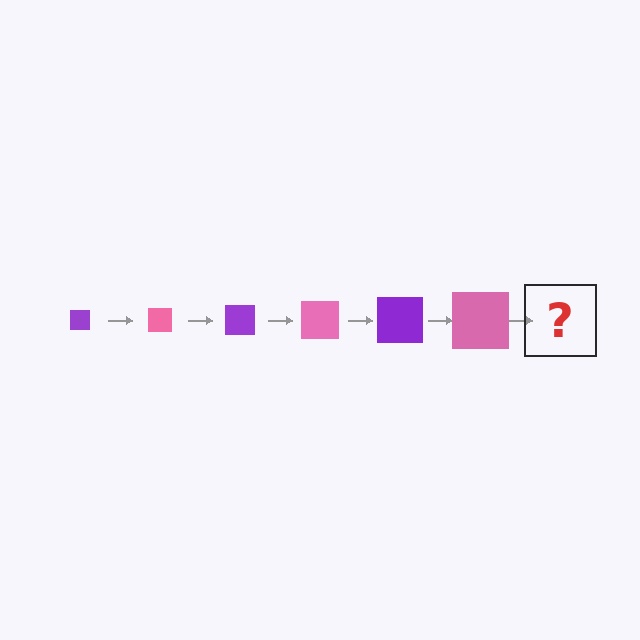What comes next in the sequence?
The next element should be a purple square, larger than the previous one.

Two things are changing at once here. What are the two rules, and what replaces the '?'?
The two rules are that the square grows larger each step and the color cycles through purple and pink. The '?' should be a purple square, larger than the previous one.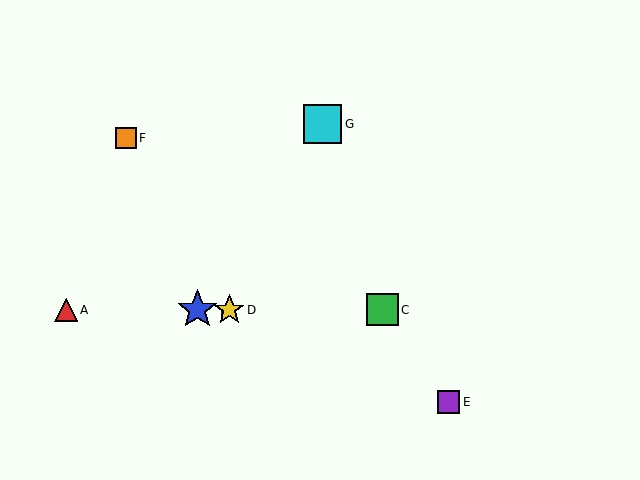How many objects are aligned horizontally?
4 objects (A, B, C, D) are aligned horizontally.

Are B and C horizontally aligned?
Yes, both are at y≈310.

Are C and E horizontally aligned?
No, C is at y≈310 and E is at y≈402.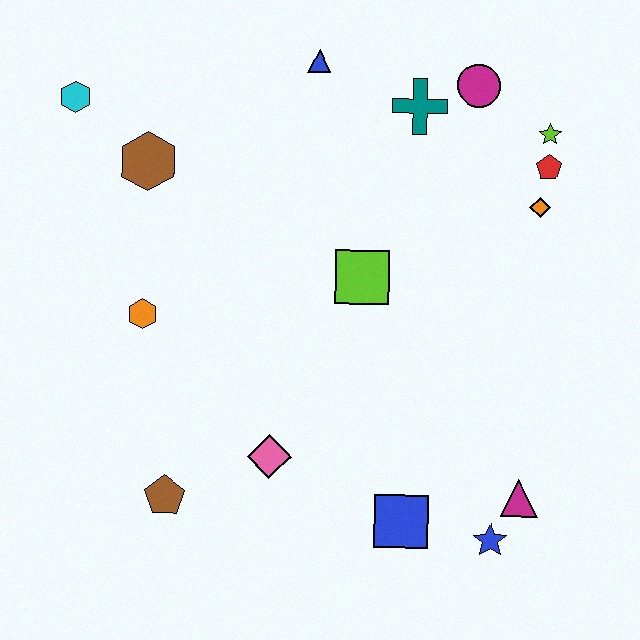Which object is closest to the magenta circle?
The teal cross is closest to the magenta circle.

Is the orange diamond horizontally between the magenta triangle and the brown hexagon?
No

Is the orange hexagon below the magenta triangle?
No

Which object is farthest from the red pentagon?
The brown pentagon is farthest from the red pentagon.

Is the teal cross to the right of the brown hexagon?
Yes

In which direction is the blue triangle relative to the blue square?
The blue triangle is above the blue square.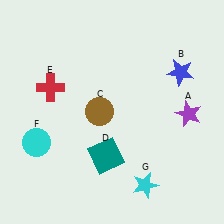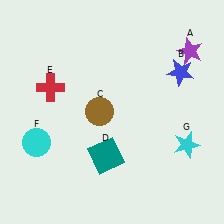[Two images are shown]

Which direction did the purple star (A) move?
The purple star (A) moved up.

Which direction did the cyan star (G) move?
The cyan star (G) moved right.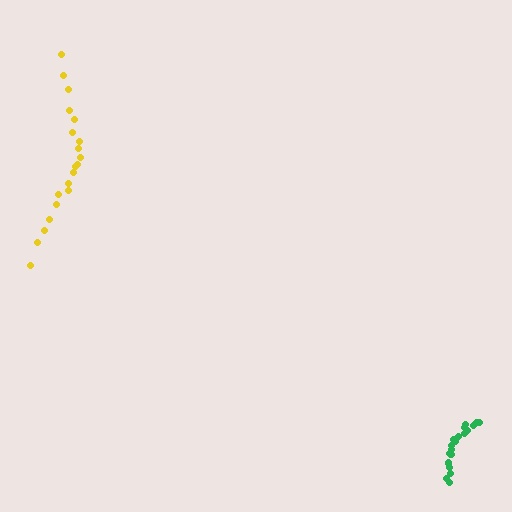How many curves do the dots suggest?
There are 2 distinct paths.